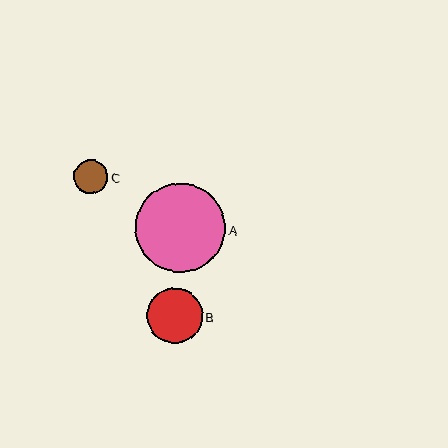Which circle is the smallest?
Circle C is the smallest with a size of approximately 34 pixels.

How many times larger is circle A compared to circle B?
Circle A is approximately 1.6 times the size of circle B.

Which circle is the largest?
Circle A is the largest with a size of approximately 90 pixels.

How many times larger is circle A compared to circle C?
Circle A is approximately 2.7 times the size of circle C.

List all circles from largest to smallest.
From largest to smallest: A, B, C.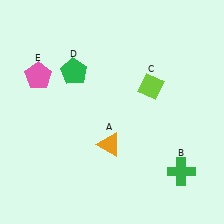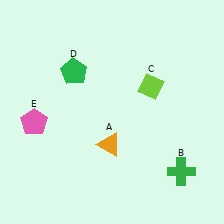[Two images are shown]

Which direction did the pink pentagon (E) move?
The pink pentagon (E) moved down.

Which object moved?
The pink pentagon (E) moved down.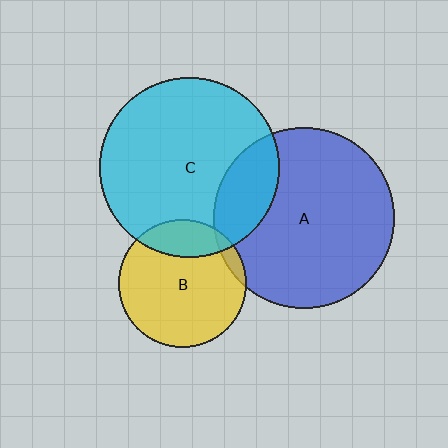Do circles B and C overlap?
Yes.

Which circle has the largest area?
Circle A (blue).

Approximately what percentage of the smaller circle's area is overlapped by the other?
Approximately 20%.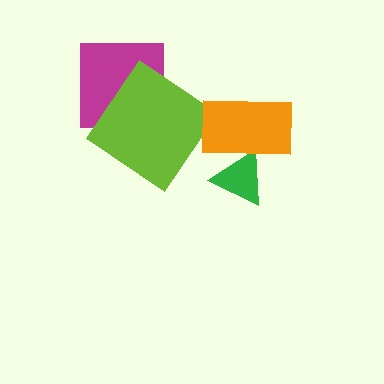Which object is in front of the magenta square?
The lime diamond is in front of the magenta square.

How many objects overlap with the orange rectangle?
1 object overlaps with the orange rectangle.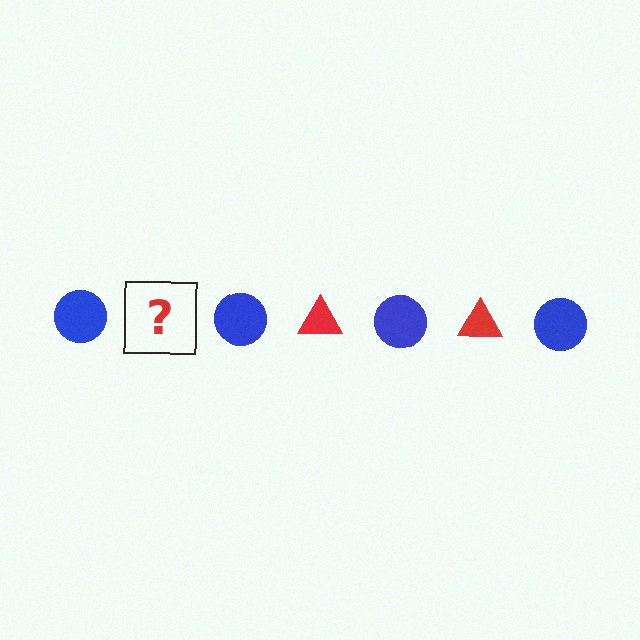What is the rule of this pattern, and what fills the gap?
The rule is that the pattern alternates between blue circle and red triangle. The gap should be filled with a red triangle.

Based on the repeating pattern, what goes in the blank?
The blank should be a red triangle.